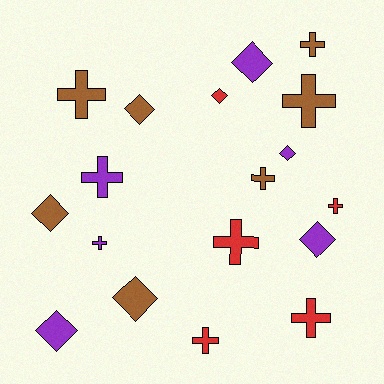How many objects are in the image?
There are 18 objects.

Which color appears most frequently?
Brown, with 7 objects.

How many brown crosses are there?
There are 4 brown crosses.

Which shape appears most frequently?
Cross, with 10 objects.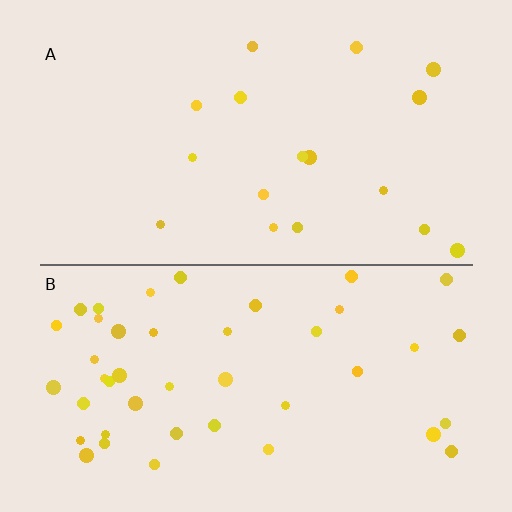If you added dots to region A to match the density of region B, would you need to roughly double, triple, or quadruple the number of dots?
Approximately triple.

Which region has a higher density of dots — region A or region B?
B (the bottom).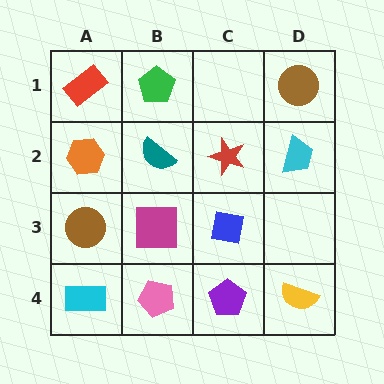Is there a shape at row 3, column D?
No, that cell is empty.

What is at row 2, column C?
A red star.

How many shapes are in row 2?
4 shapes.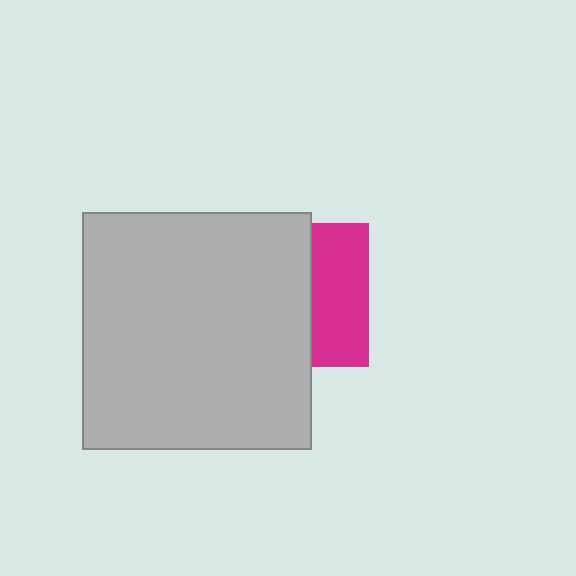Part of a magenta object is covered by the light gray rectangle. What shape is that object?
It is a square.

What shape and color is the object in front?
The object in front is a light gray rectangle.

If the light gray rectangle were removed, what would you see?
You would see the complete magenta square.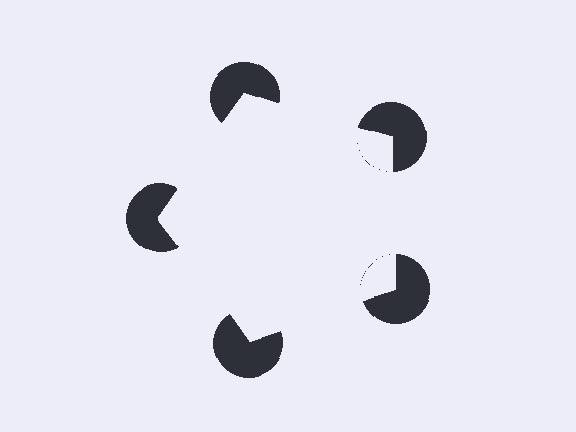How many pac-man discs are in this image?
There are 5 — one at each vertex of the illusory pentagon.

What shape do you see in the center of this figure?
An illusory pentagon — its edges are inferred from the aligned wedge cuts in the pac-man discs, not physically drawn.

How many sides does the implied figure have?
5 sides.